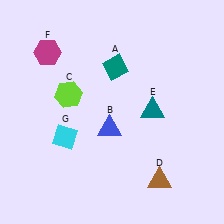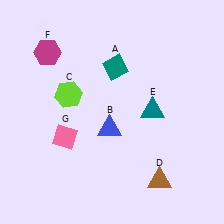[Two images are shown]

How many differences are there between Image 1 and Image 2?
There is 1 difference between the two images.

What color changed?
The diamond (G) changed from cyan in Image 1 to pink in Image 2.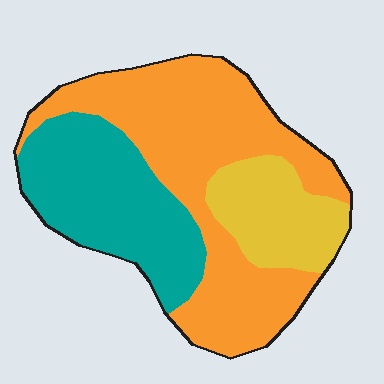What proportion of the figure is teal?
Teal takes up about one third (1/3) of the figure.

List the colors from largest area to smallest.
From largest to smallest: orange, teal, yellow.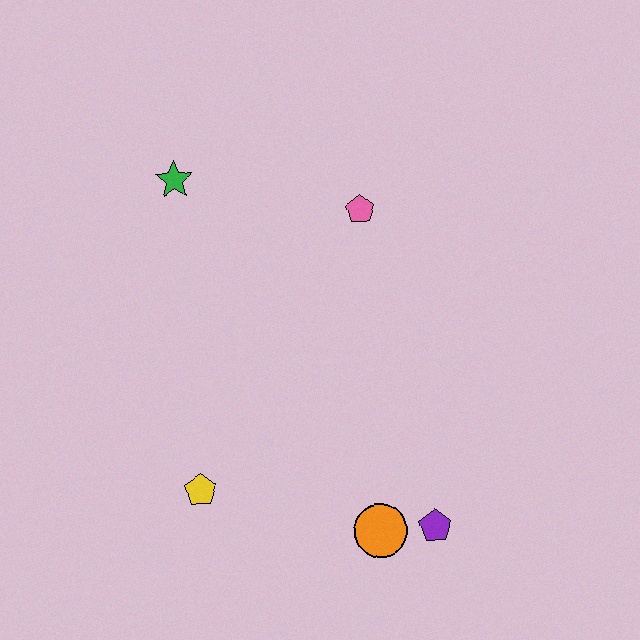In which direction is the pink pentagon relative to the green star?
The pink pentagon is to the right of the green star.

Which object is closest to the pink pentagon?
The green star is closest to the pink pentagon.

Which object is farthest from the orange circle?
The green star is farthest from the orange circle.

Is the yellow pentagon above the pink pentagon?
No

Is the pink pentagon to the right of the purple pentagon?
No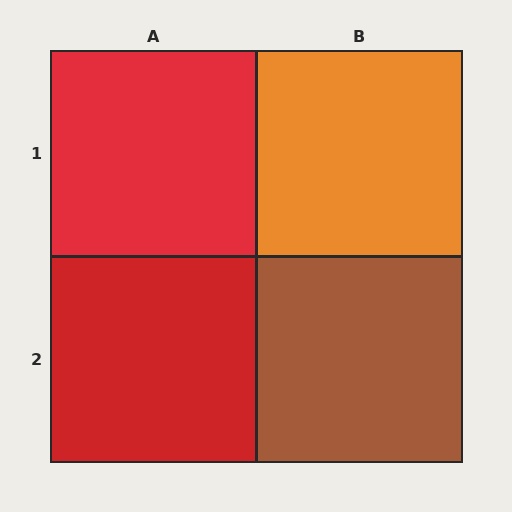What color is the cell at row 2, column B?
Brown.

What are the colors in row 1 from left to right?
Red, orange.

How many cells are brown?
1 cell is brown.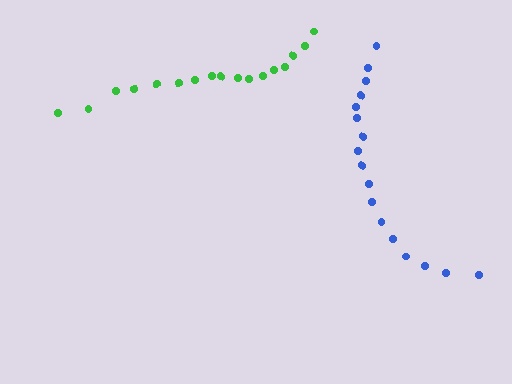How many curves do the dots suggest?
There are 2 distinct paths.